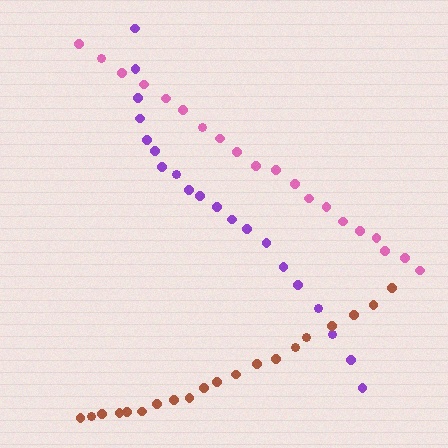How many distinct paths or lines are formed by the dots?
There are 3 distinct paths.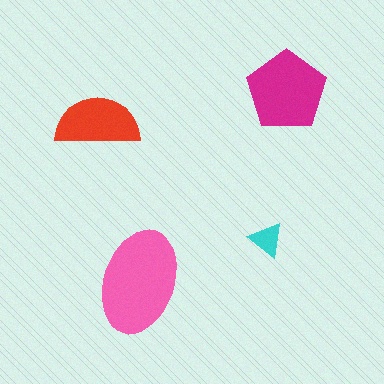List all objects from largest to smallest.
The pink ellipse, the magenta pentagon, the red semicircle, the cyan triangle.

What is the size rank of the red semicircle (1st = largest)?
3rd.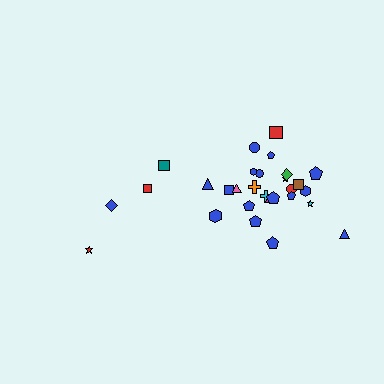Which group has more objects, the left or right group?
The right group.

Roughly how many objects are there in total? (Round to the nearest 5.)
Roughly 30 objects in total.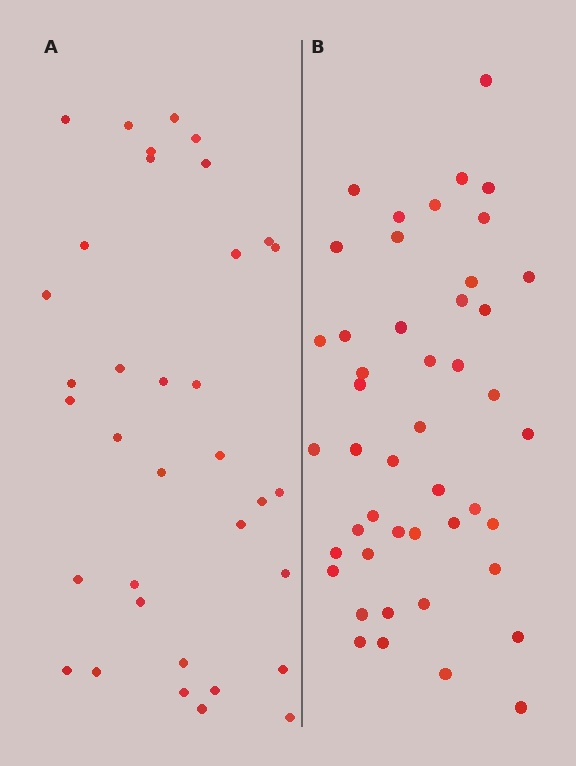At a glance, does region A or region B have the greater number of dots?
Region B (the right region) has more dots.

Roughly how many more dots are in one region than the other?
Region B has roughly 12 or so more dots than region A.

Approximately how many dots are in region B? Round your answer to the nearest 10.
About 50 dots. (The exact count is 46, which rounds to 50.)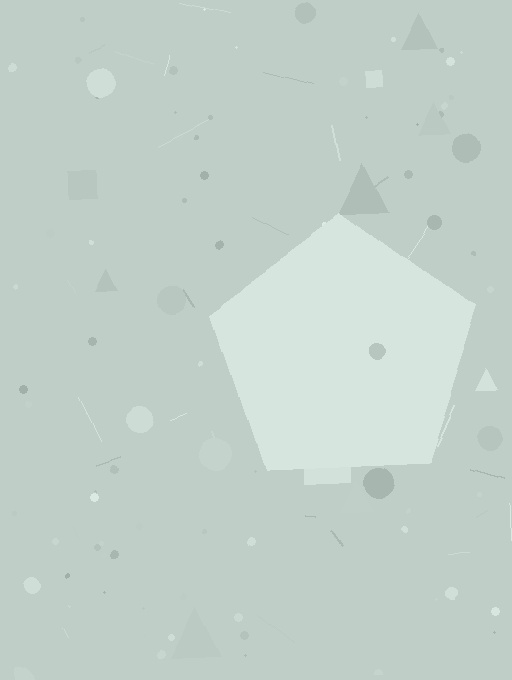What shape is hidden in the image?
A pentagon is hidden in the image.